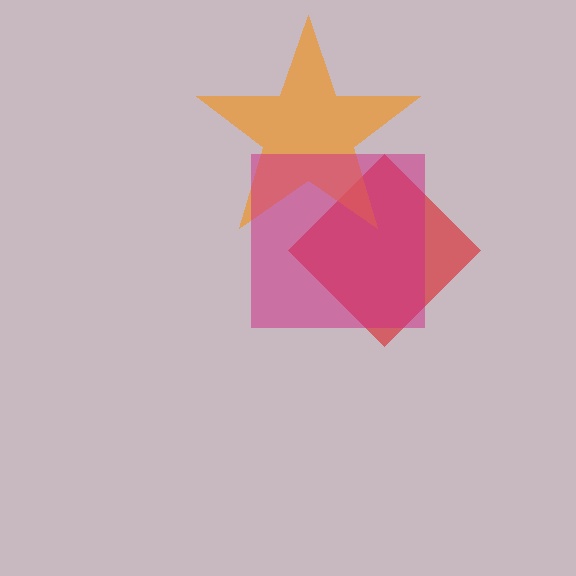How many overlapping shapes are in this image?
There are 3 overlapping shapes in the image.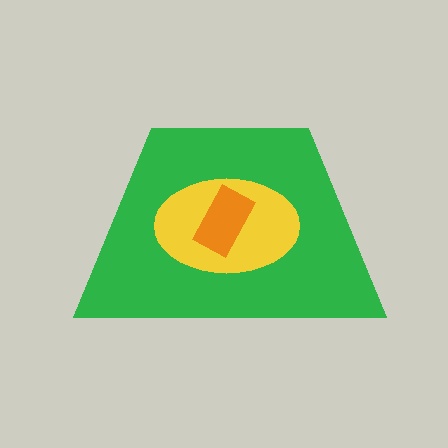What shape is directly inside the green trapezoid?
The yellow ellipse.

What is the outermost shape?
The green trapezoid.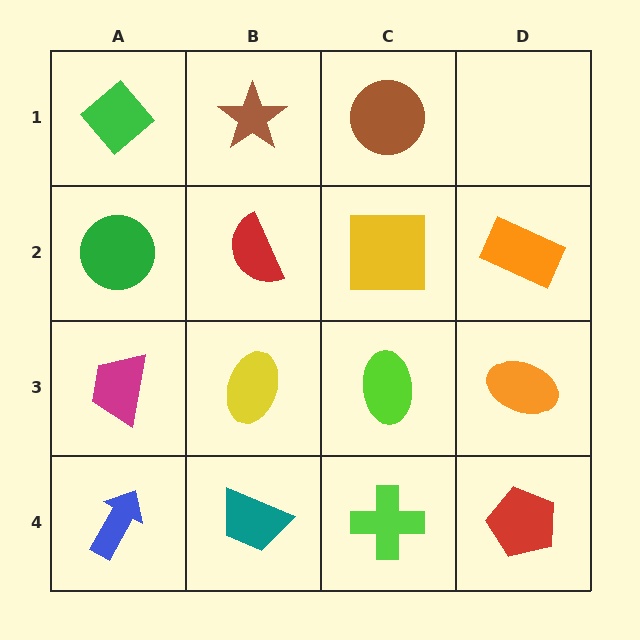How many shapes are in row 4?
4 shapes.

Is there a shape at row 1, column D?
No, that cell is empty.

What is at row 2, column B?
A red semicircle.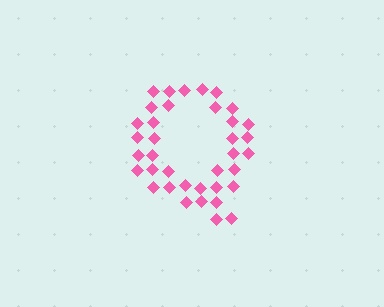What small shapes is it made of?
It is made of small diamonds.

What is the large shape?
The large shape is the letter Q.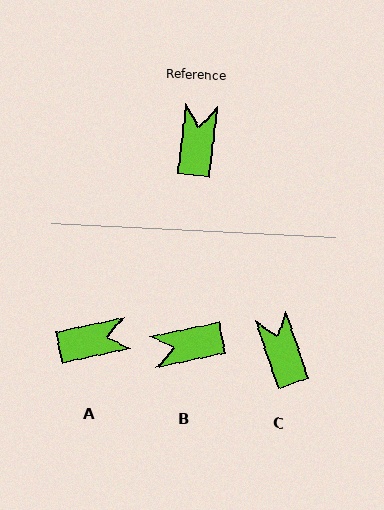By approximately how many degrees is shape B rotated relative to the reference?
Approximately 108 degrees counter-clockwise.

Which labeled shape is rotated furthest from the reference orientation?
B, about 108 degrees away.